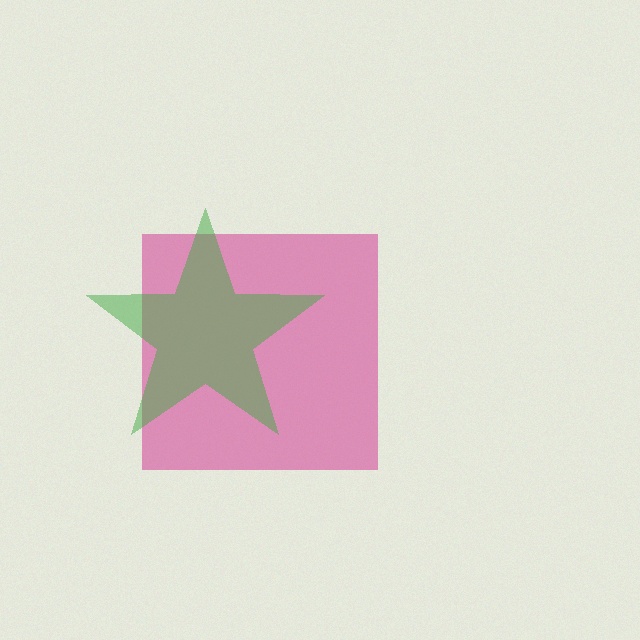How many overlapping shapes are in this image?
There are 2 overlapping shapes in the image.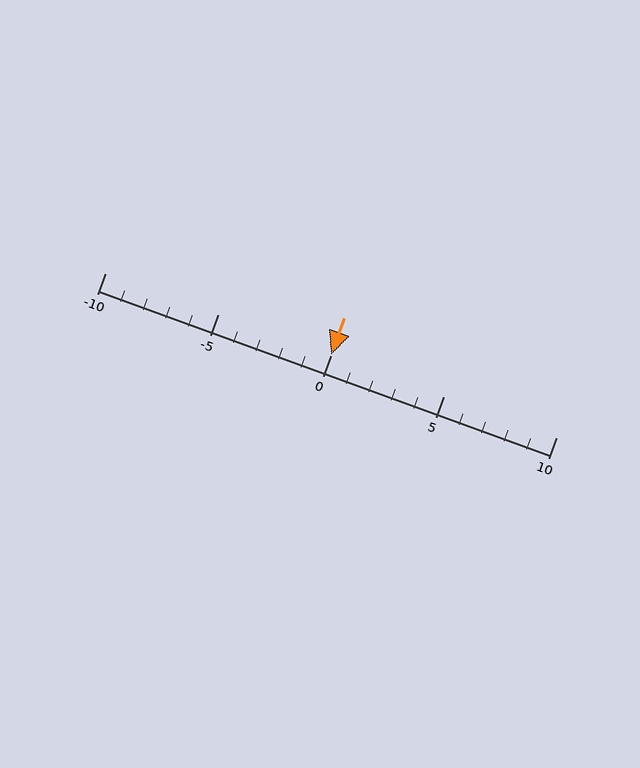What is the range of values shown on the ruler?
The ruler shows values from -10 to 10.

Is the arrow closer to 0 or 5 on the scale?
The arrow is closer to 0.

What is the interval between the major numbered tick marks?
The major tick marks are spaced 5 units apart.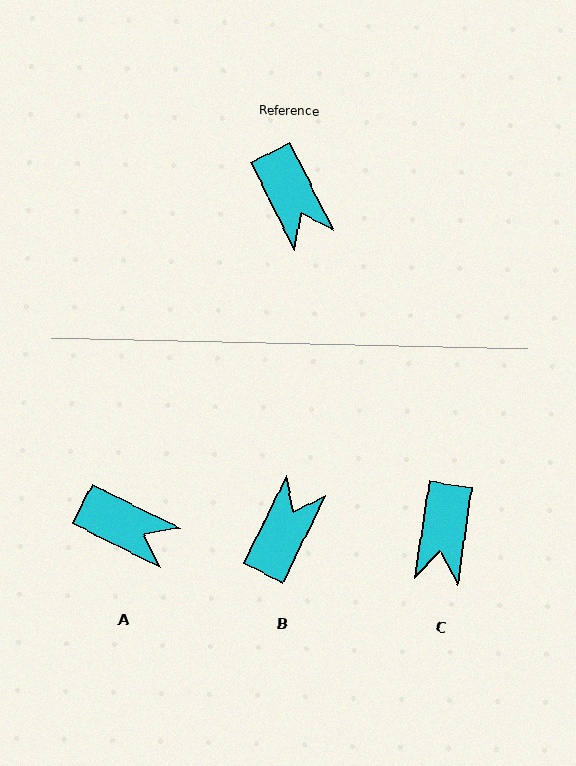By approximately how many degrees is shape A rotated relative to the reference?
Approximately 37 degrees counter-clockwise.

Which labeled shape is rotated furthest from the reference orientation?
B, about 128 degrees away.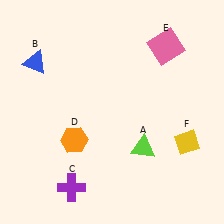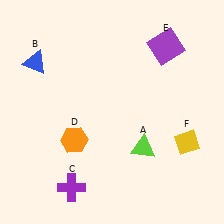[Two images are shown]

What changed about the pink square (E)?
In Image 1, E is pink. In Image 2, it changed to purple.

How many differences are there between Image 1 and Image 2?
There is 1 difference between the two images.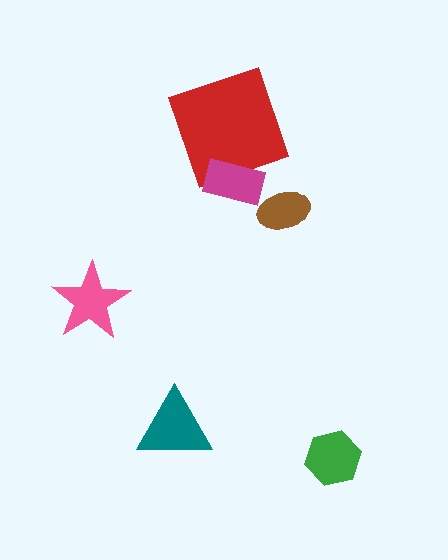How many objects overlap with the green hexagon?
0 objects overlap with the green hexagon.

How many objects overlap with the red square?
1 object overlaps with the red square.